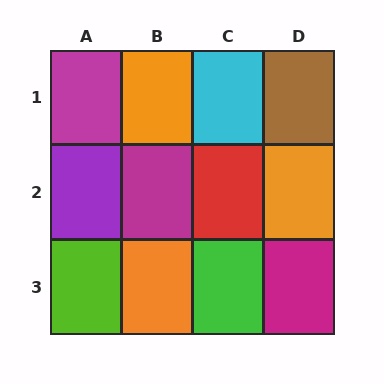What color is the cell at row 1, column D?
Brown.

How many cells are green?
1 cell is green.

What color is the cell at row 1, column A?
Magenta.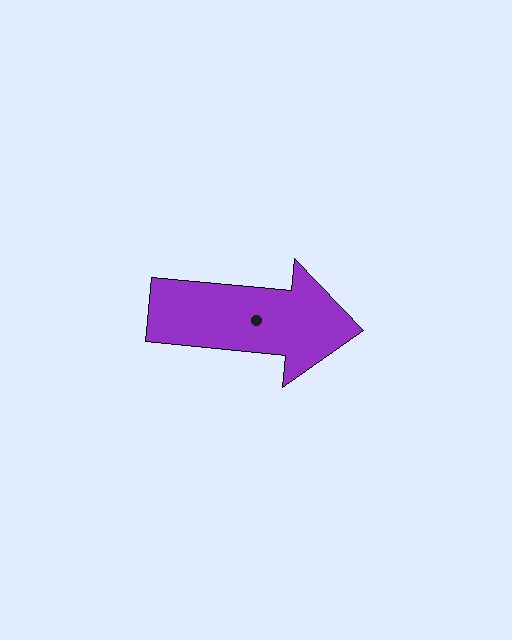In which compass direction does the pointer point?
East.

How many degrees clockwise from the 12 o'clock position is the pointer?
Approximately 95 degrees.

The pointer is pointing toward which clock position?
Roughly 3 o'clock.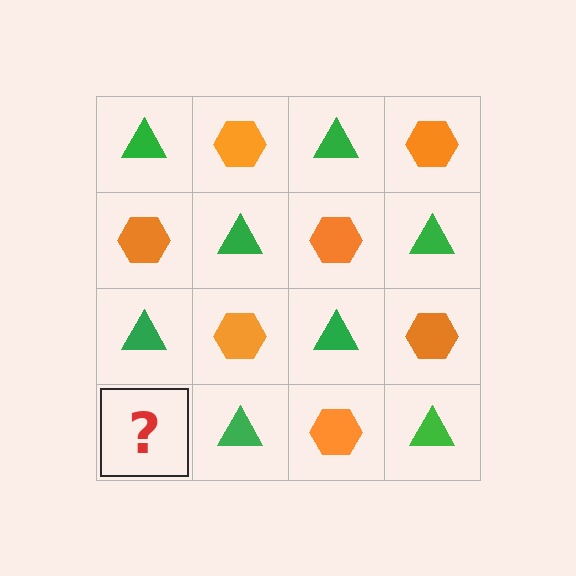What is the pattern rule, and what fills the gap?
The rule is that it alternates green triangle and orange hexagon in a checkerboard pattern. The gap should be filled with an orange hexagon.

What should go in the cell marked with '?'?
The missing cell should contain an orange hexagon.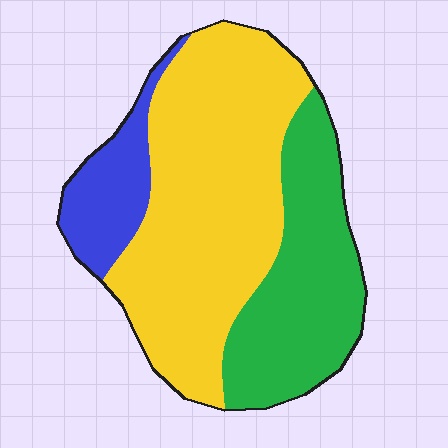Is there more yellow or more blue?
Yellow.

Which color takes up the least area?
Blue, at roughly 15%.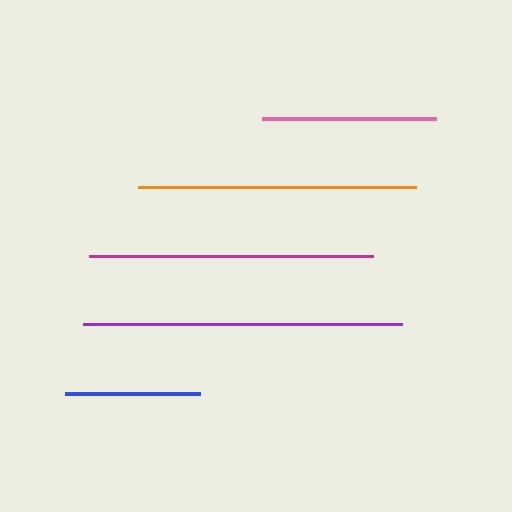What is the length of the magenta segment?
The magenta segment is approximately 284 pixels long.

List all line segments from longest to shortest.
From longest to shortest: purple, magenta, orange, pink, blue.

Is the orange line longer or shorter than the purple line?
The purple line is longer than the orange line.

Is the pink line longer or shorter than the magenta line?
The magenta line is longer than the pink line.